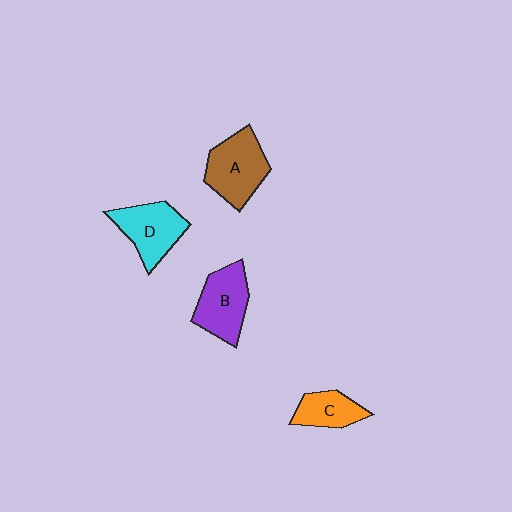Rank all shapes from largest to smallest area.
From largest to smallest: A (brown), B (purple), D (cyan), C (orange).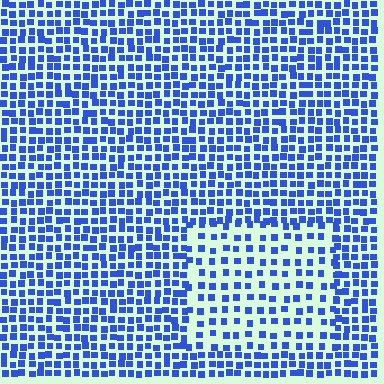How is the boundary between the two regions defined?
The boundary is defined by a change in element density (approximately 1.8x ratio). All elements are the same color, size, and shape.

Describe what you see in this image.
The image contains small blue elements arranged at two different densities. A rectangle-shaped region is visible where the elements are less densely packed than the surrounding area.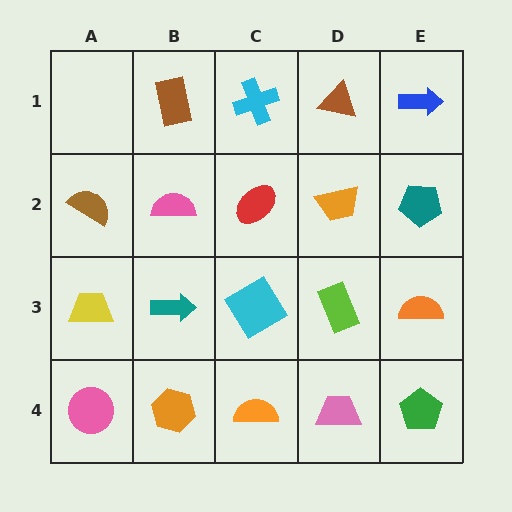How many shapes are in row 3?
5 shapes.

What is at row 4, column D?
A pink trapezoid.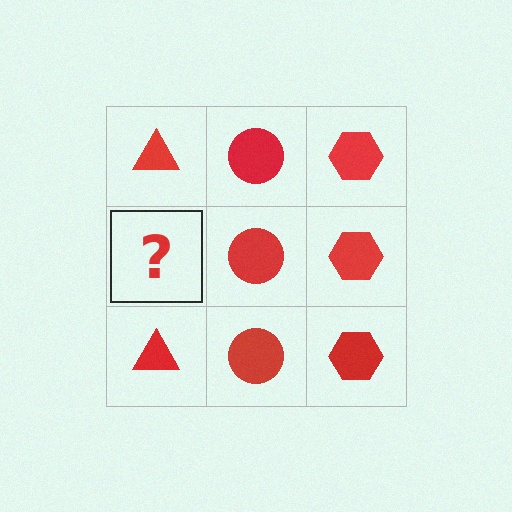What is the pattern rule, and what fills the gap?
The rule is that each column has a consistent shape. The gap should be filled with a red triangle.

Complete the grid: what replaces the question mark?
The question mark should be replaced with a red triangle.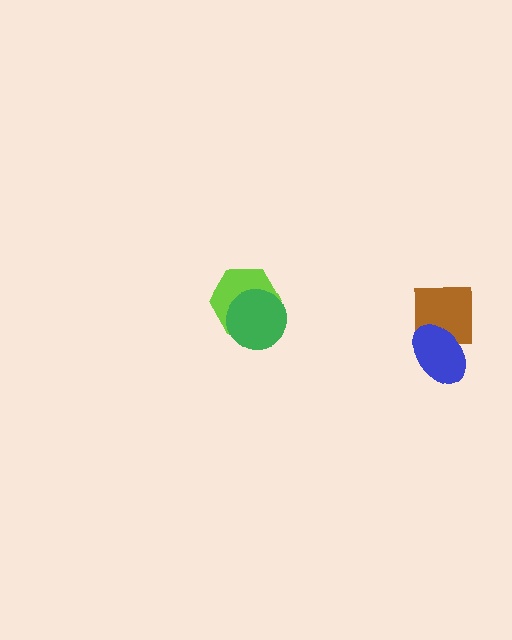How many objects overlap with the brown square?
1 object overlaps with the brown square.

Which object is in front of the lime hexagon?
The green circle is in front of the lime hexagon.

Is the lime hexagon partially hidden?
Yes, it is partially covered by another shape.